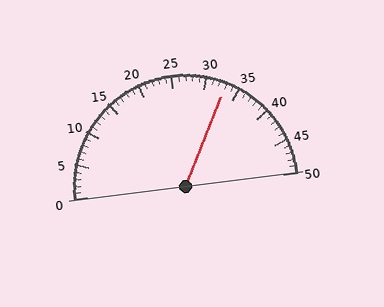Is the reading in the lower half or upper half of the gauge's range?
The reading is in the upper half of the range (0 to 50).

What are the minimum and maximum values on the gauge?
The gauge ranges from 0 to 50.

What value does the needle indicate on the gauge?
The needle indicates approximately 33.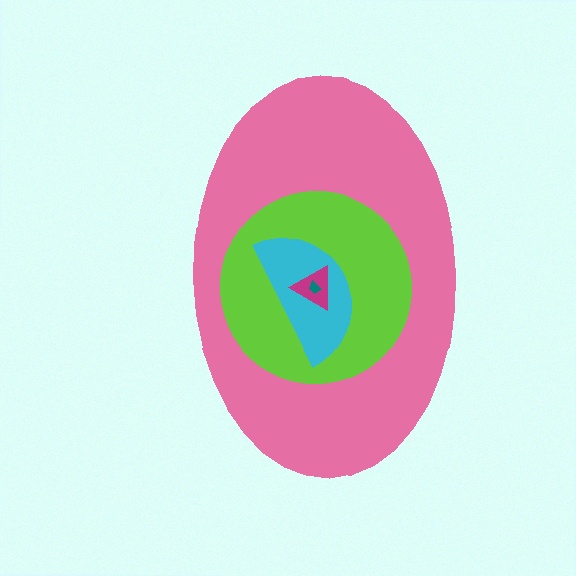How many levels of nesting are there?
5.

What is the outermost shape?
The pink ellipse.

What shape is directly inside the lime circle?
The cyan semicircle.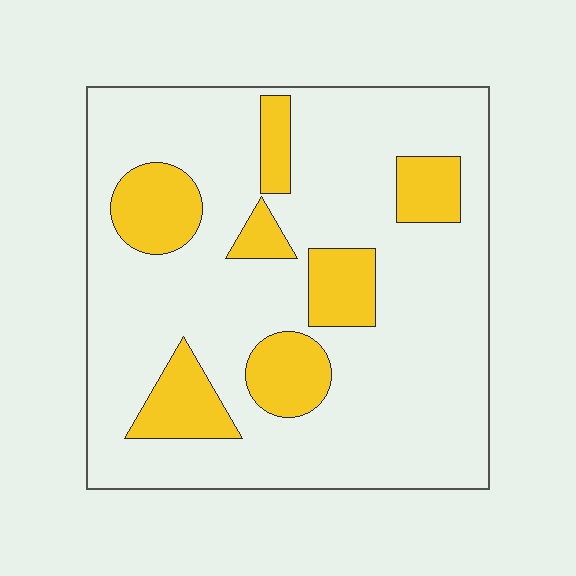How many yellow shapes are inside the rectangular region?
7.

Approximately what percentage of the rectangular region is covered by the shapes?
Approximately 20%.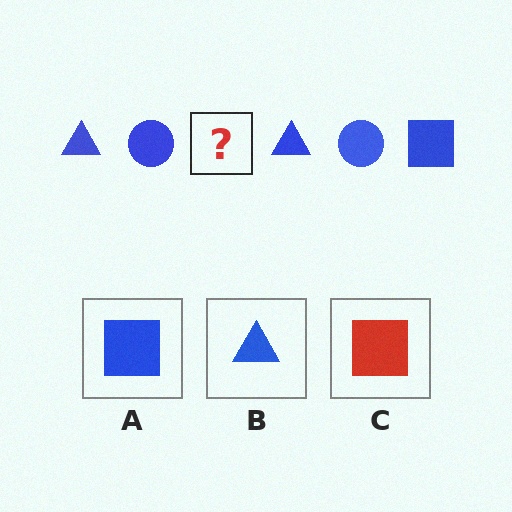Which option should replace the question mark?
Option A.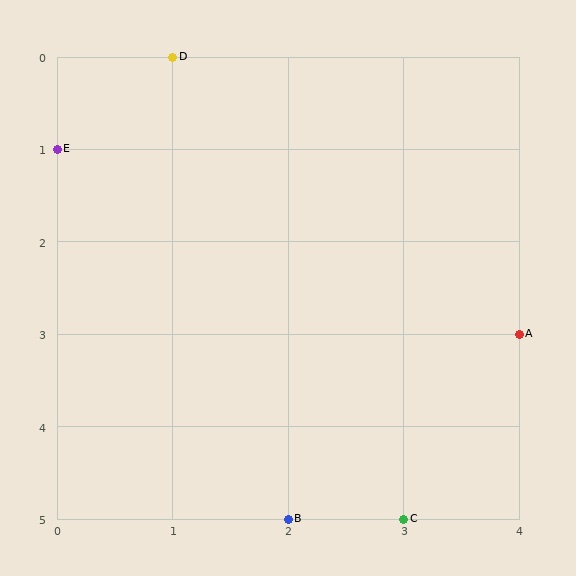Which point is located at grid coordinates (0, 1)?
Point E is at (0, 1).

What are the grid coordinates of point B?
Point B is at grid coordinates (2, 5).